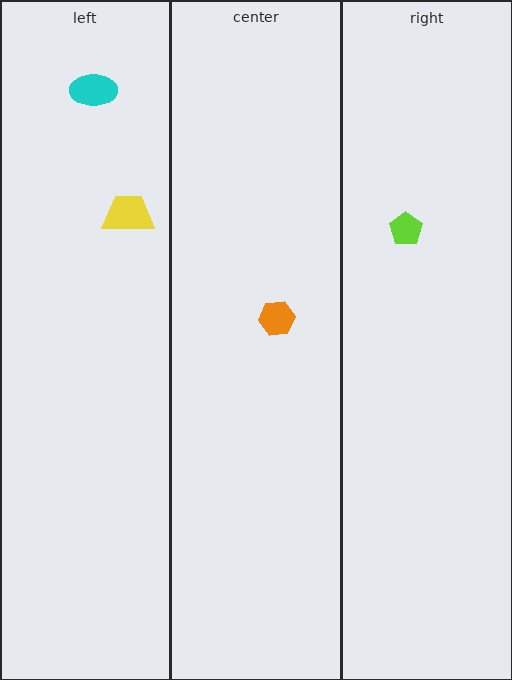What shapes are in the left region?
The yellow trapezoid, the cyan ellipse.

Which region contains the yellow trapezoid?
The left region.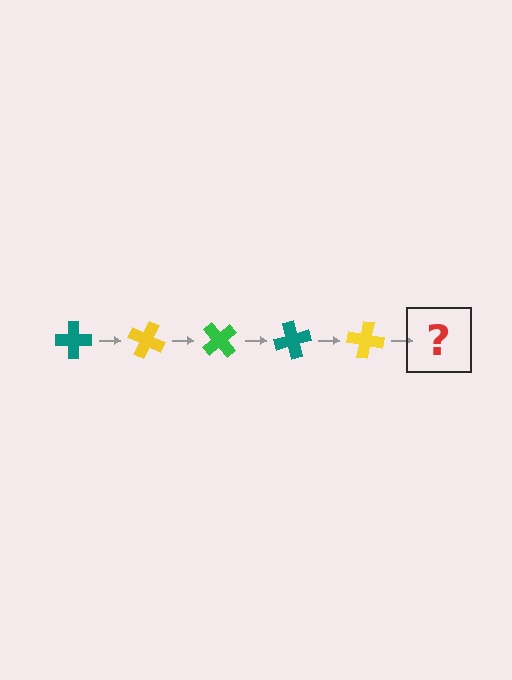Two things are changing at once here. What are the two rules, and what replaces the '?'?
The two rules are that it rotates 25 degrees each step and the color cycles through teal, yellow, and green. The '?' should be a green cross, rotated 125 degrees from the start.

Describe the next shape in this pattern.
It should be a green cross, rotated 125 degrees from the start.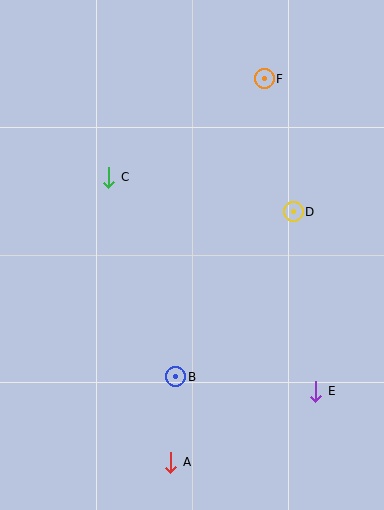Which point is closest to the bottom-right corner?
Point E is closest to the bottom-right corner.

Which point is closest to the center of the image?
Point D at (293, 212) is closest to the center.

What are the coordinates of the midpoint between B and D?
The midpoint between B and D is at (234, 294).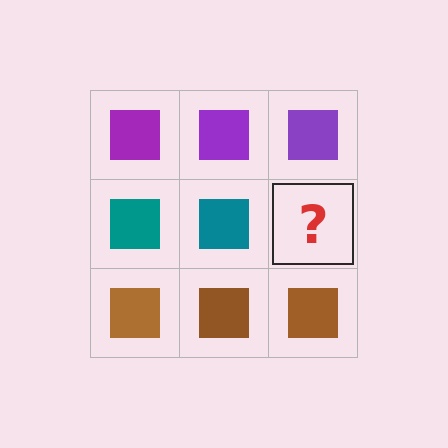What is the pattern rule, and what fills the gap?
The rule is that each row has a consistent color. The gap should be filled with a teal square.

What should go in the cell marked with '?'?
The missing cell should contain a teal square.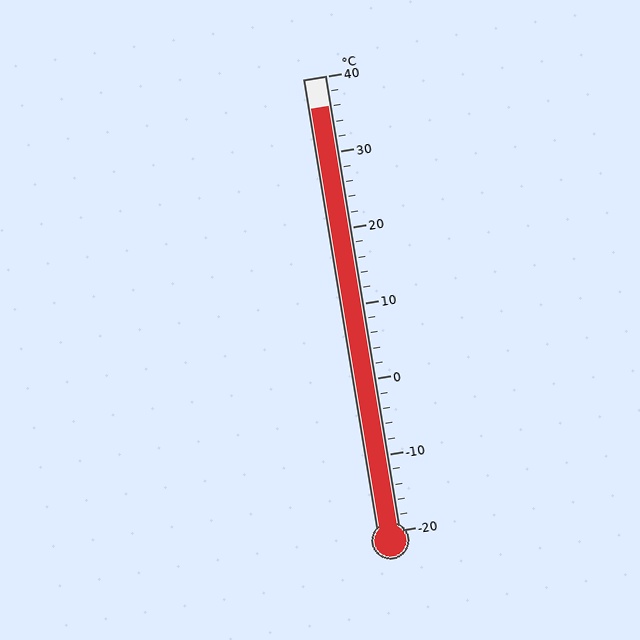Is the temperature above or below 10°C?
The temperature is above 10°C.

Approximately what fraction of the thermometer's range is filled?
The thermometer is filled to approximately 95% of its range.